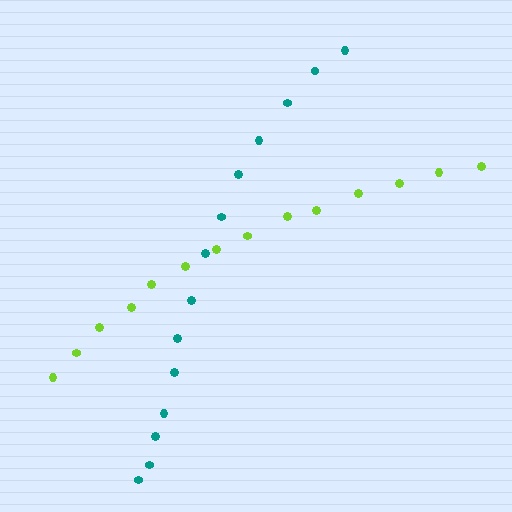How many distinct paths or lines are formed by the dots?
There are 2 distinct paths.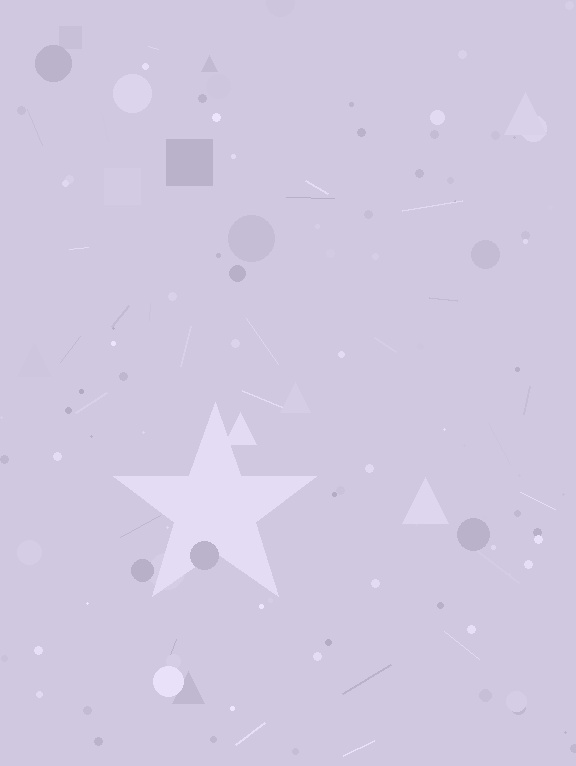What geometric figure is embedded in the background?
A star is embedded in the background.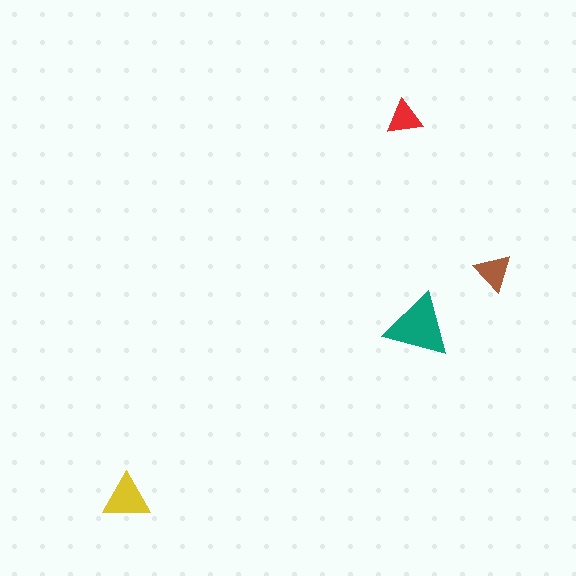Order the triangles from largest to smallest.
the teal one, the yellow one, the brown one, the red one.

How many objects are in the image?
There are 4 objects in the image.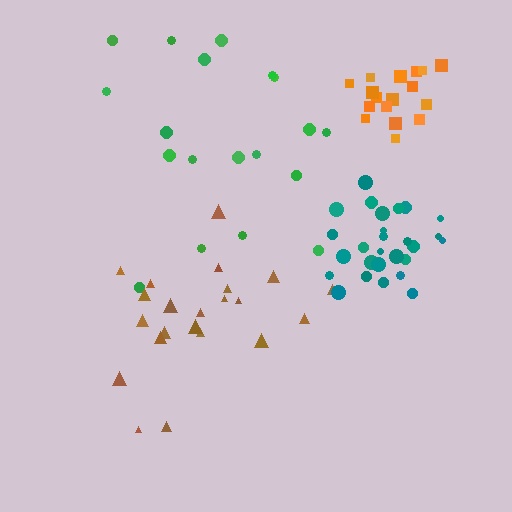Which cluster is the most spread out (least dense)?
Green.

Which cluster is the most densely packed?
Teal.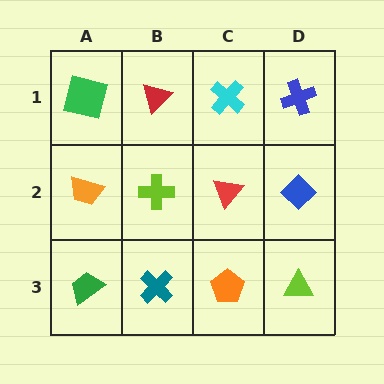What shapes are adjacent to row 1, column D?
A blue diamond (row 2, column D), a cyan cross (row 1, column C).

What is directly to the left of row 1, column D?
A cyan cross.